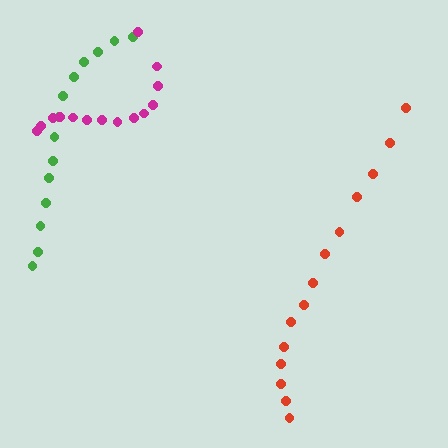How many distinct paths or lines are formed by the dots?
There are 3 distinct paths.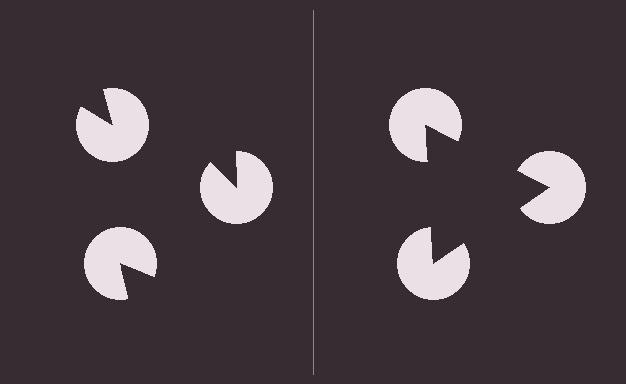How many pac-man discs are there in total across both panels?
6 — 3 on each side.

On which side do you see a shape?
An illusory triangle appears on the right side. On the left side the wedge cuts are rotated, so no coherent shape forms.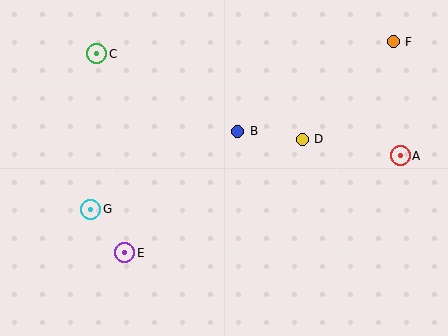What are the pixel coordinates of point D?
Point D is at (302, 139).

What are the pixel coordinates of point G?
Point G is at (91, 209).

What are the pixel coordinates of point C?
Point C is at (97, 54).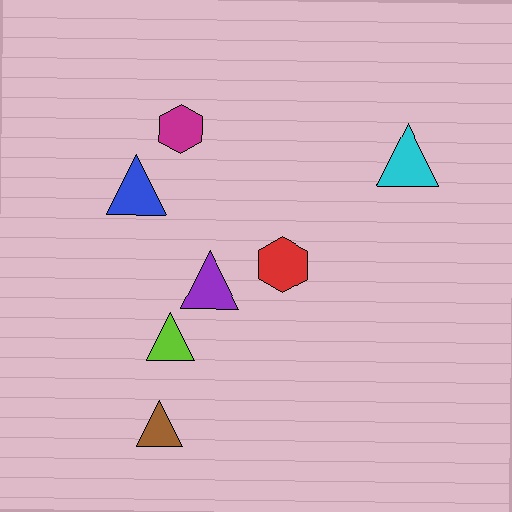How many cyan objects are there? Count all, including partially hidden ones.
There is 1 cyan object.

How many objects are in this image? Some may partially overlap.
There are 7 objects.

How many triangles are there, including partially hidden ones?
There are 5 triangles.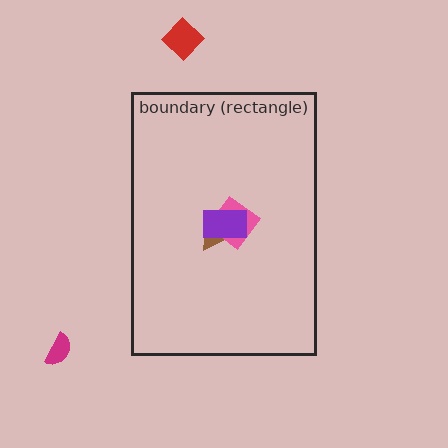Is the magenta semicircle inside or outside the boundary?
Outside.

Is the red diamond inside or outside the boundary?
Outside.